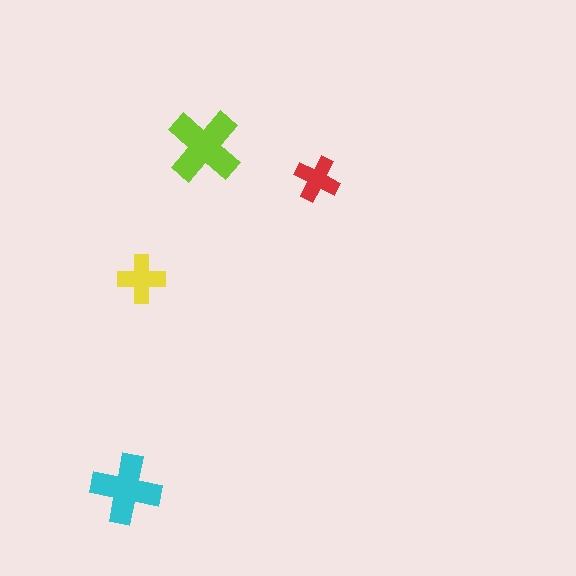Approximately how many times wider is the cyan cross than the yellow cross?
About 1.5 times wider.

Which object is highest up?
The lime cross is topmost.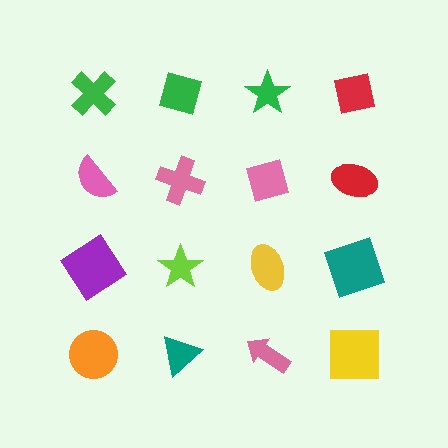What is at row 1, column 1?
A green cross.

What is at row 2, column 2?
A pink cross.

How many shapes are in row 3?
4 shapes.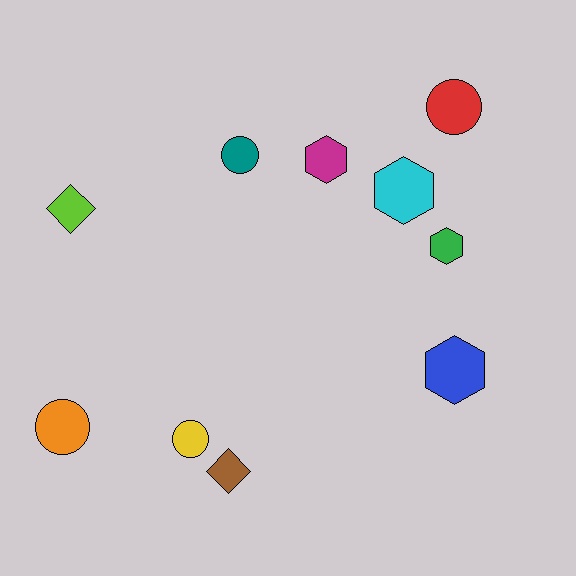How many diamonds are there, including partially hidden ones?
There are 2 diamonds.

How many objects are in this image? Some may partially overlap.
There are 10 objects.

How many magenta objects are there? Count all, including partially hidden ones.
There is 1 magenta object.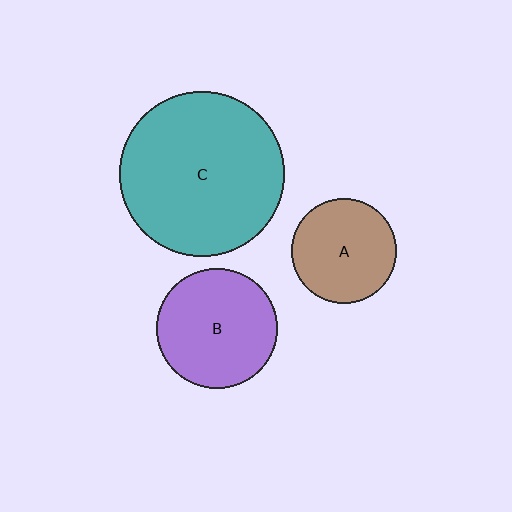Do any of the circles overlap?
No, none of the circles overlap.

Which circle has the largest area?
Circle C (teal).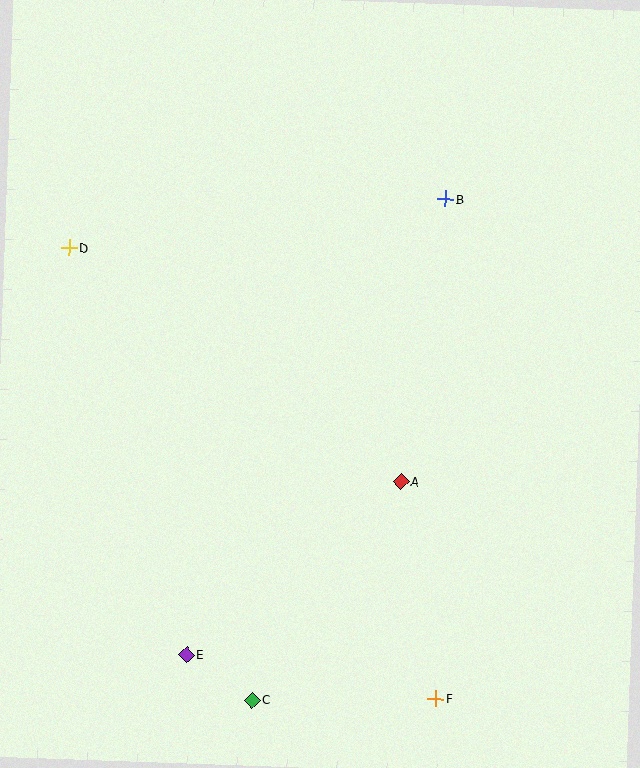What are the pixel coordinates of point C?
Point C is at (252, 700).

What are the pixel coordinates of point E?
Point E is at (187, 655).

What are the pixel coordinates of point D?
Point D is at (69, 248).